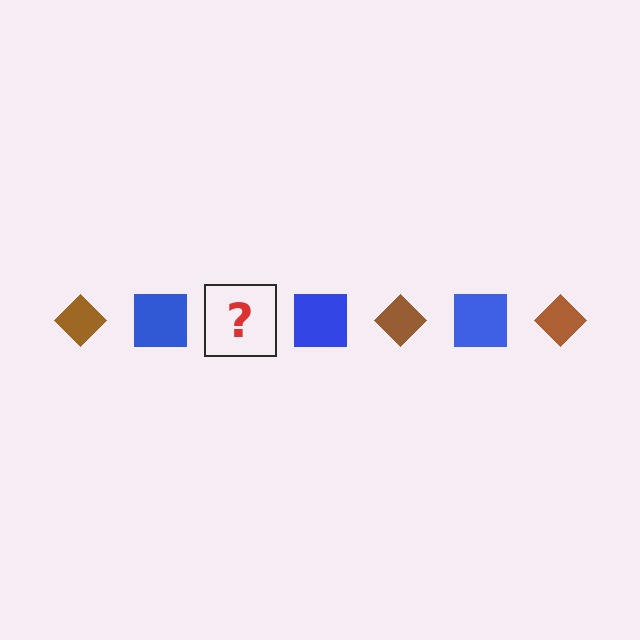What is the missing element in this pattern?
The missing element is a brown diamond.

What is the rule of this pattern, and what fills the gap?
The rule is that the pattern alternates between brown diamond and blue square. The gap should be filled with a brown diamond.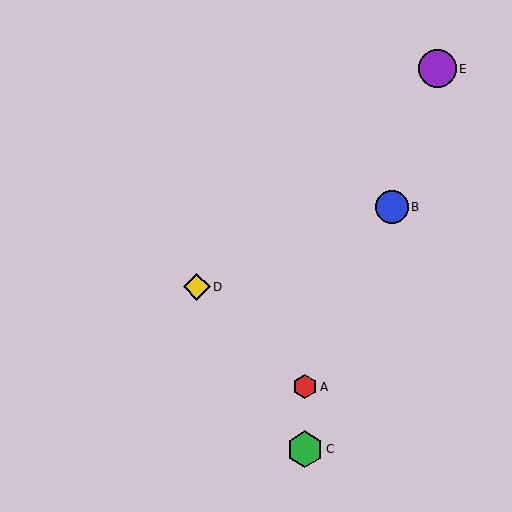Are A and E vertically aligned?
No, A is at x≈305 and E is at x≈437.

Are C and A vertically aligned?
Yes, both are at x≈305.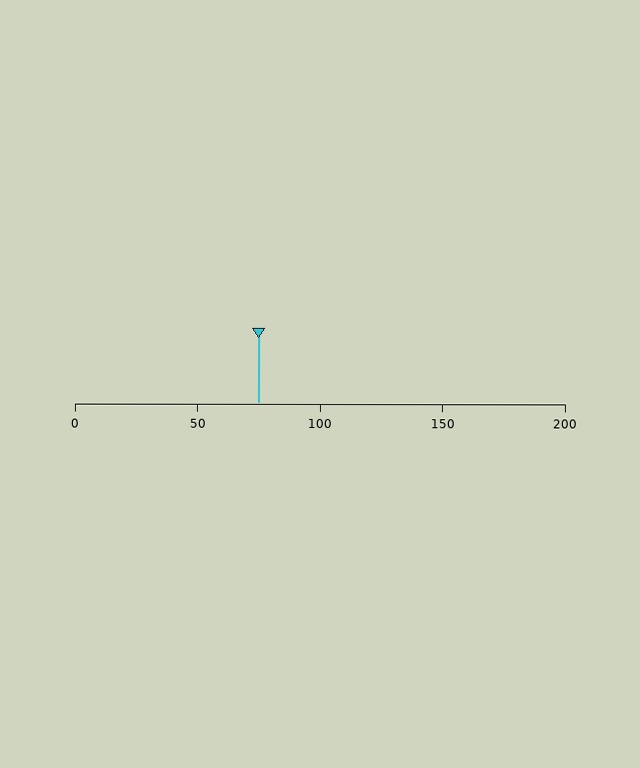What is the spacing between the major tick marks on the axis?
The major ticks are spaced 50 apart.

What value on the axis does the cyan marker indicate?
The marker indicates approximately 75.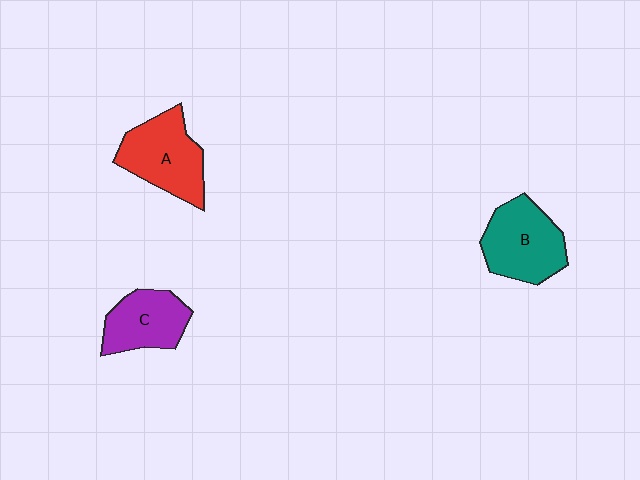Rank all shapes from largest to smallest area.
From largest to smallest: A (red), B (teal), C (purple).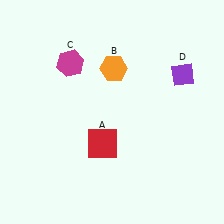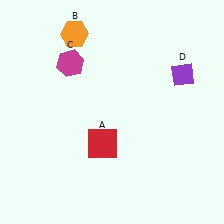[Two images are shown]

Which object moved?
The orange hexagon (B) moved left.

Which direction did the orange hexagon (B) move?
The orange hexagon (B) moved left.